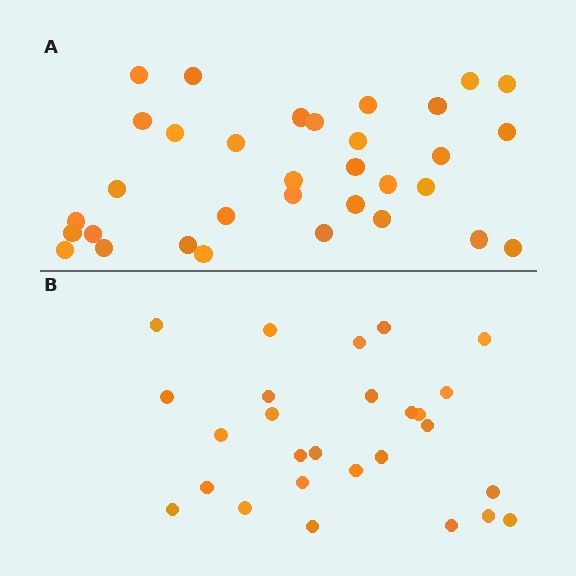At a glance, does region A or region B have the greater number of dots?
Region A (the top region) has more dots.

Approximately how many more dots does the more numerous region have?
Region A has about 6 more dots than region B.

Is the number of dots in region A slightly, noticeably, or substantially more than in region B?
Region A has only slightly more — the two regions are fairly close. The ratio is roughly 1.2 to 1.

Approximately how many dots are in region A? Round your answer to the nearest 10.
About 30 dots. (The exact count is 33, which rounds to 30.)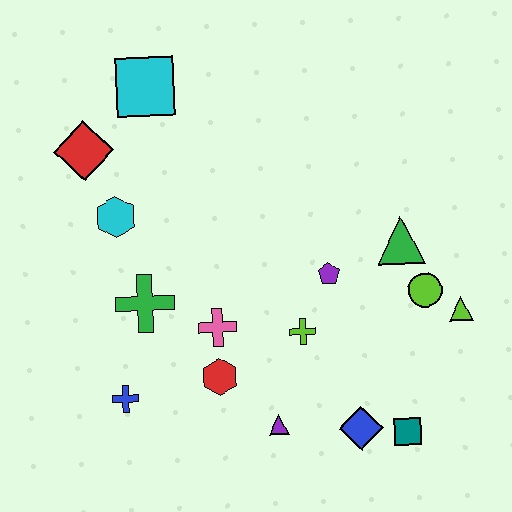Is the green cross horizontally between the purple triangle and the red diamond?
Yes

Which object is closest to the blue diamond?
The teal square is closest to the blue diamond.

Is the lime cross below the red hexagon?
No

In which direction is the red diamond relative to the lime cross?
The red diamond is to the left of the lime cross.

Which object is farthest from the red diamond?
The teal square is farthest from the red diamond.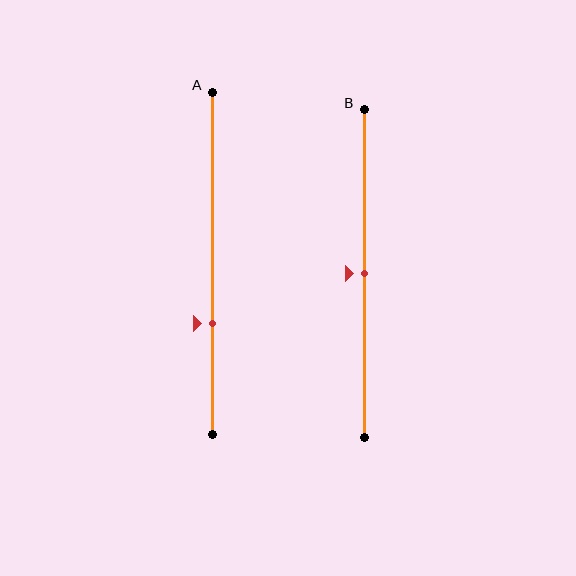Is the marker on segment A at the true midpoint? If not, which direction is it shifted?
No, the marker on segment A is shifted downward by about 18% of the segment length.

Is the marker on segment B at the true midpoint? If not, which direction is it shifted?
Yes, the marker on segment B is at the true midpoint.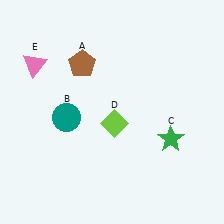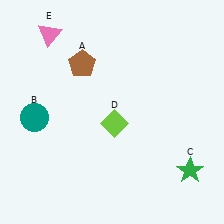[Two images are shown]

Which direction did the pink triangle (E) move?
The pink triangle (E) moved up.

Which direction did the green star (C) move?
The green star (C) moved down.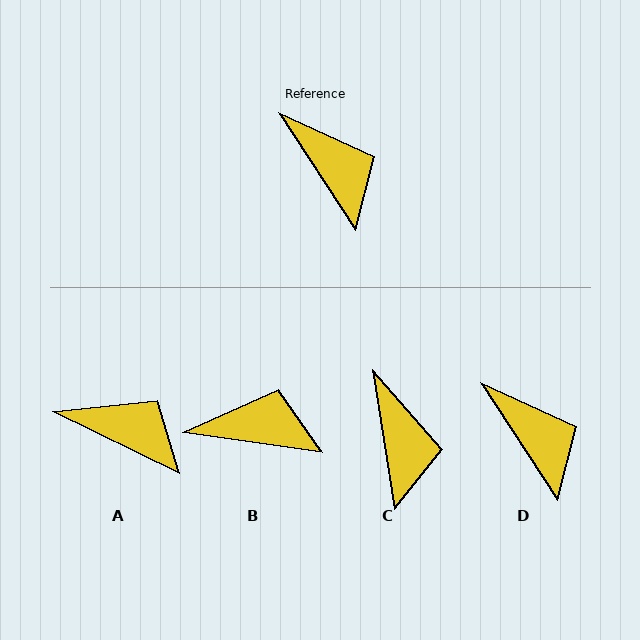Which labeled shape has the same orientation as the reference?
D.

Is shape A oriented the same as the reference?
No, it is off by about 31 degrees.